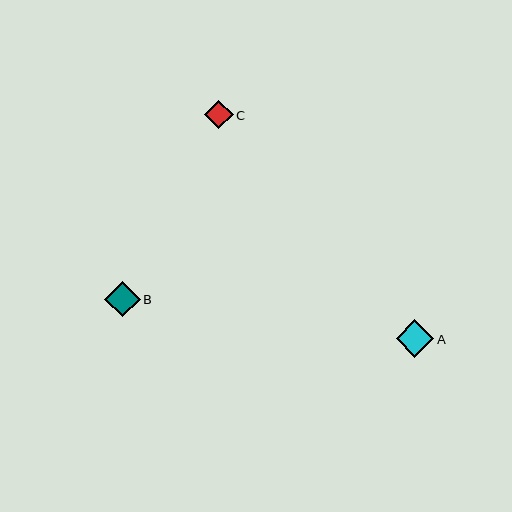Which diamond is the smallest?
Diamond C is the smallest with a size of approximately 29 pixels.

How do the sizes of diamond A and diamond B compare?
Diamond A and diamond B are approximately the same size.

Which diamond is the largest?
Diamond A is the largest with a size of approximately 38 pixels.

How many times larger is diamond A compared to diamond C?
Diamond A is approximately 1.3 times the size of diamond C.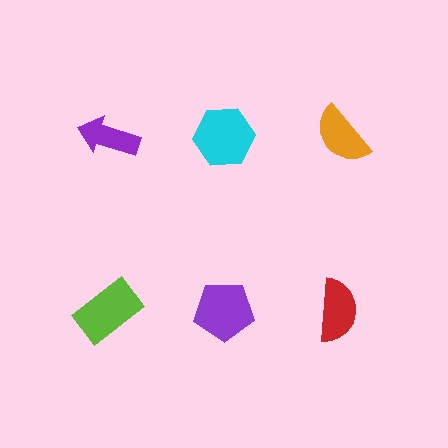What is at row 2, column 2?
A purple pentagon.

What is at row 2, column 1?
A lime rectangle.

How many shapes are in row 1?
3 shapes.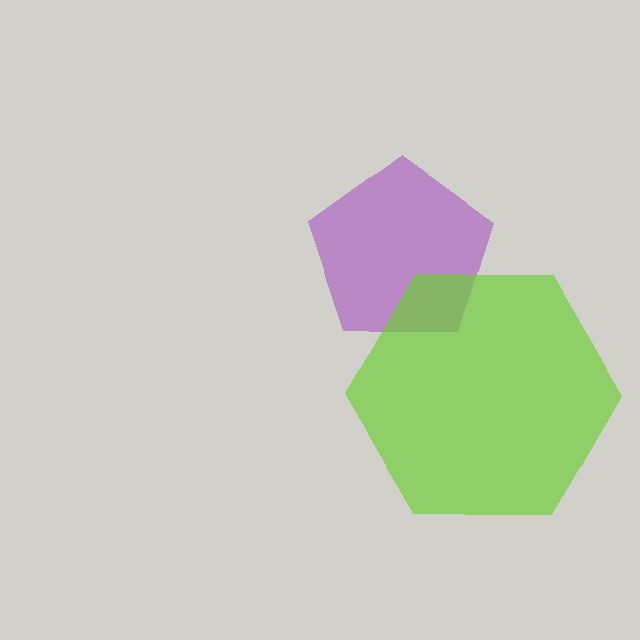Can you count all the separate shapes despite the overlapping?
Yes, there are 2 separate shapes.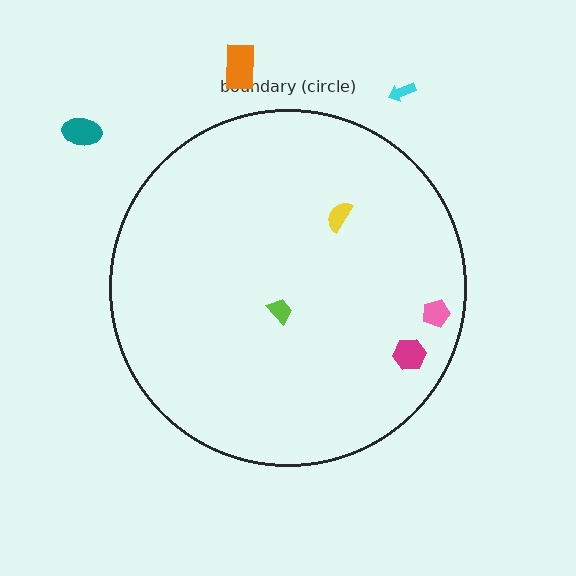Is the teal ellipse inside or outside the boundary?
Outside.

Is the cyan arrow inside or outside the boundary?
Outside.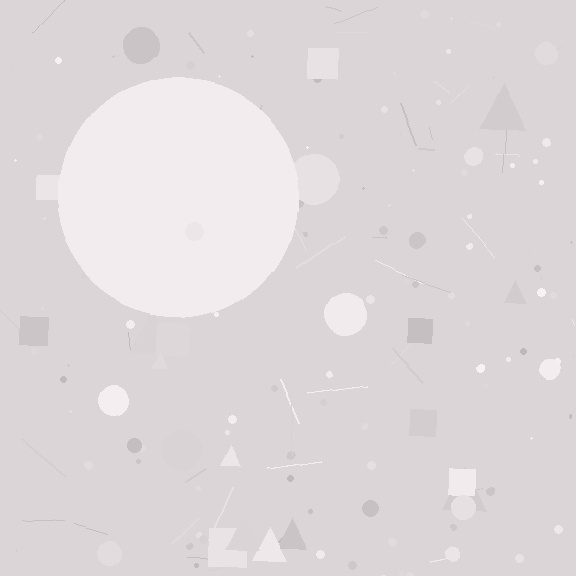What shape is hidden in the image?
A circle is hidden in the image.